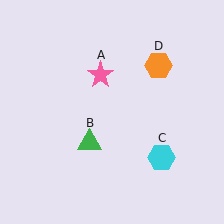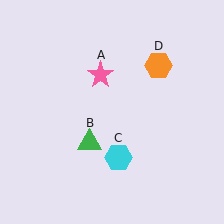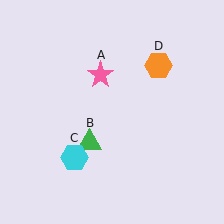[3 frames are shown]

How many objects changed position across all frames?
1 object changed position: cyan hexagon (object C).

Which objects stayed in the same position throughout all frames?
Pink star (object A) and green triangle (object B) and orange hexagon (object D) remained stationary.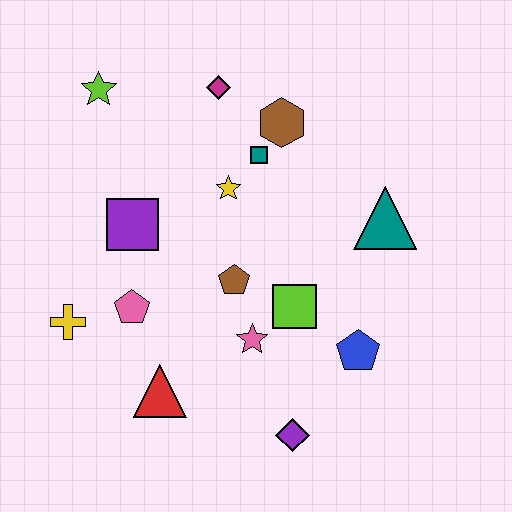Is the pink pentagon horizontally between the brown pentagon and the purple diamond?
No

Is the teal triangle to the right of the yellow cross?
Yes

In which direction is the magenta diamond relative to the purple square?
The magenta diamond is above the purple square.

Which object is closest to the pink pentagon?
The yellow cross is closest to the pink pentagon.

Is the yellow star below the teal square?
Yes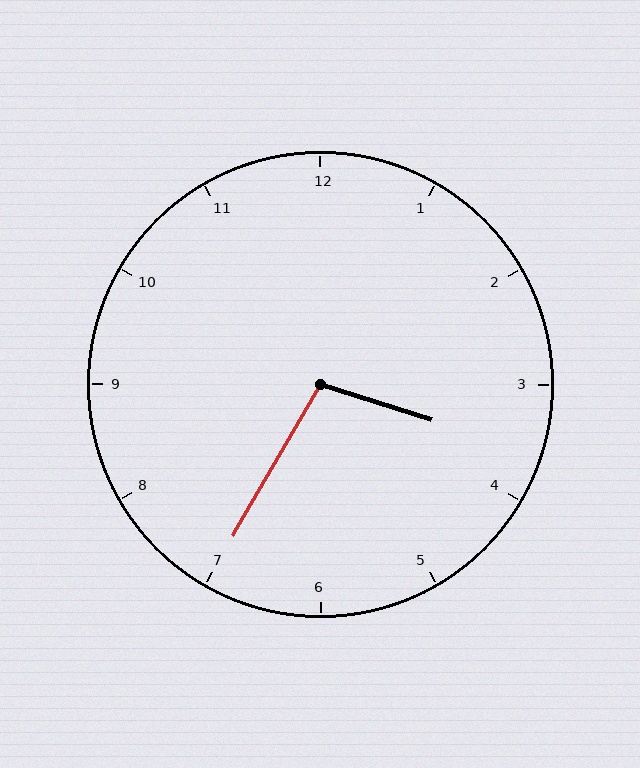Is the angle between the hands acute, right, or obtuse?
It is obtuse.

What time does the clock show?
3:35.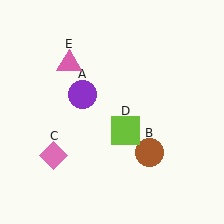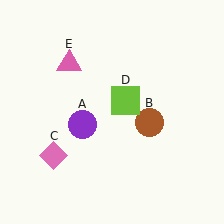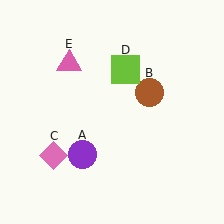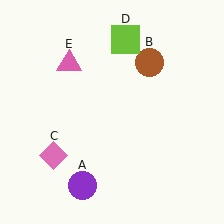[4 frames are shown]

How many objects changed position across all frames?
3 objects changed position: purple circle (object A), brown circle (object B), lime square (object D).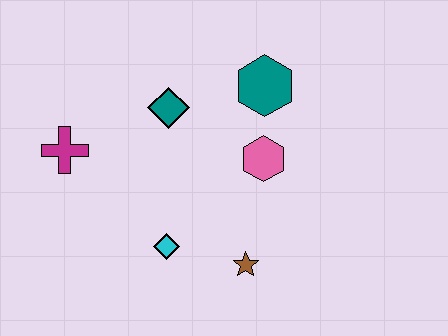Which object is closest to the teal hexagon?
The pink hexagon is closest to the teal hexagon.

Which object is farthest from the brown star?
The magenta cross is farthest from the brown star.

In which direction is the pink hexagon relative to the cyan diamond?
The pink hexagon is to the right of the cyan diamond.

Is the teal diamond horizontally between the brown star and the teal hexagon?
No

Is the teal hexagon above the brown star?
Yes